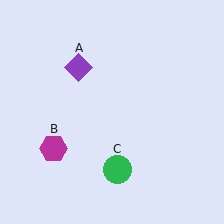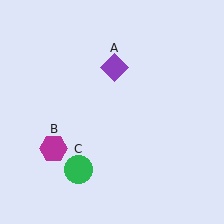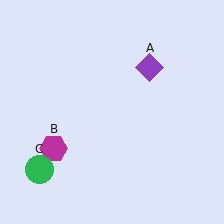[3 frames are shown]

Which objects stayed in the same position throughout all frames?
Magenta hexagon (object B) remained stationary.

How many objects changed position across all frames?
2 objects changed position: purple diamond (object A), green circle (object C).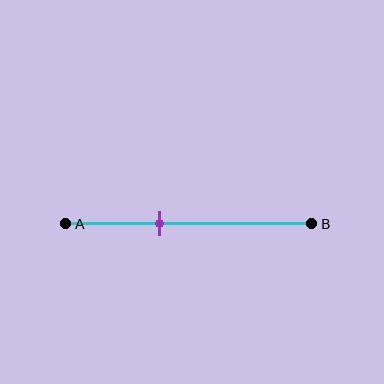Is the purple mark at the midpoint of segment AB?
No, the mark is at about 40% from A, not at the 50% midpoint.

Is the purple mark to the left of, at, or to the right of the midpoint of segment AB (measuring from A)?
The purple mark is to the left of the midpoint of segment AB.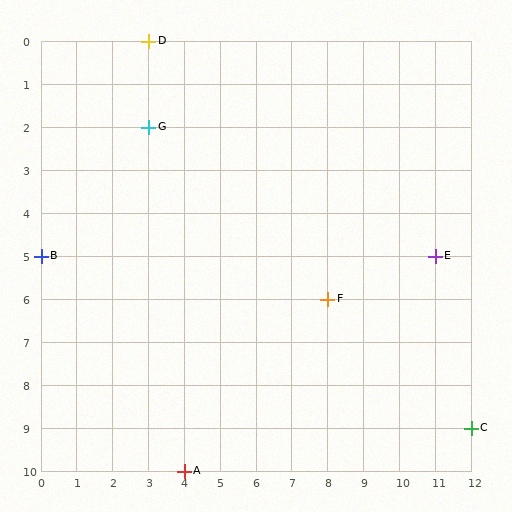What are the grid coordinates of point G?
Point G is at grid coordinates (3, 2).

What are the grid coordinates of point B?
Point B is at grid coordinates (0, 5).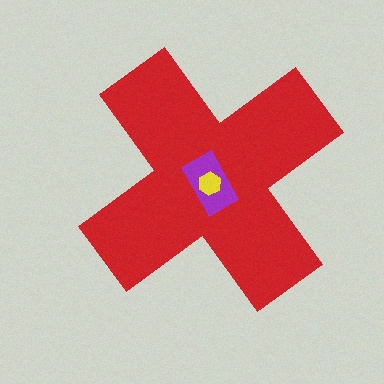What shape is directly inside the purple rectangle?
The yellow hexagon.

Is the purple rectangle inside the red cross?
Yes.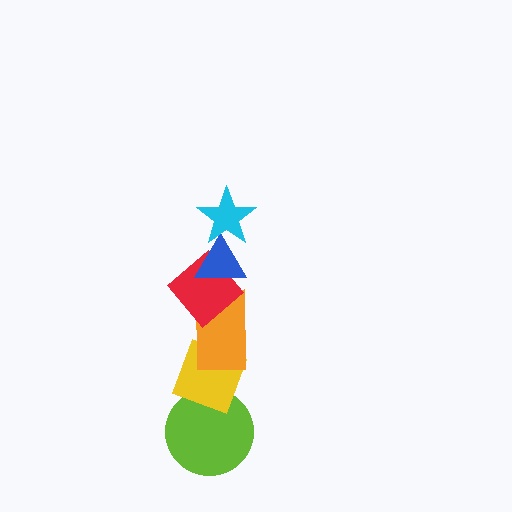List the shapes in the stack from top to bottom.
From top to bottom: the cyan star, the blue triangle, the red diamond, the orange rectangle, the yellow diamond, the lime circle.